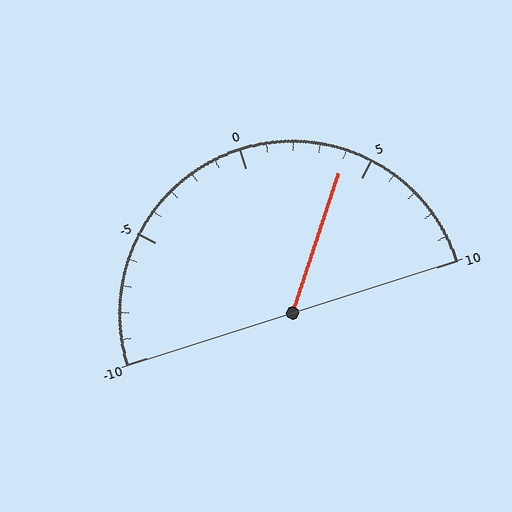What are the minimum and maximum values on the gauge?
The gauge ranges from -10 to 10.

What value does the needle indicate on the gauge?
The needle indicates approximately 4.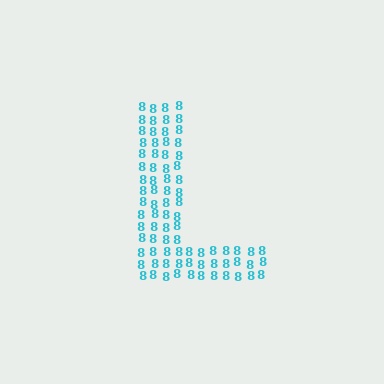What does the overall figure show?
The overall figure shows the letter L.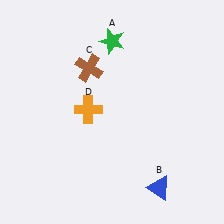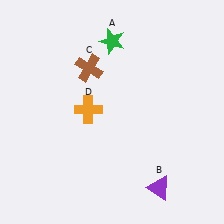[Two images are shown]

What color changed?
The triangle (B) changed from blue in Image 1 to purple in Image 2.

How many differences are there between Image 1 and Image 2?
There is 1 difference between the two images.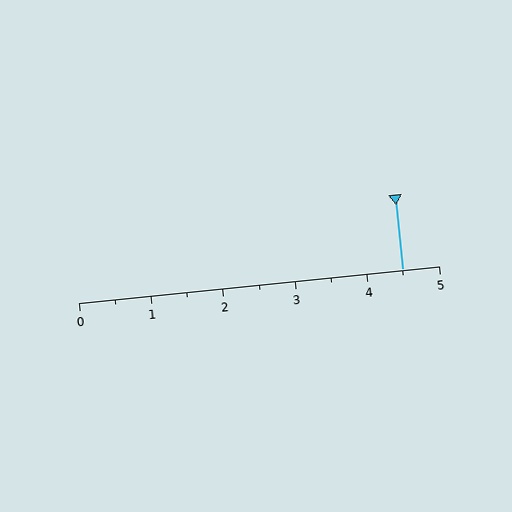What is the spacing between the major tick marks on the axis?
The major ticks are spaced 1 apart.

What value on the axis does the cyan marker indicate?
The marker indicates approximately 4.5.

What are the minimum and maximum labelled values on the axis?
The axis runs from 0 to 5.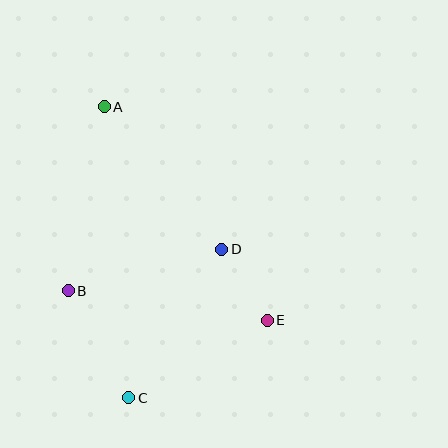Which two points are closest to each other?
Points D and E are closest to each other.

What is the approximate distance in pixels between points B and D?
The distance between B and D is approximately 159 pixels.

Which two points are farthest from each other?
Points A and C are farthest from each other.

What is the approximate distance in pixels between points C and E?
The distance between C and E is approximately 159 pixels.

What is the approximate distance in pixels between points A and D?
The distance between A and D is approximately 185 pixels.